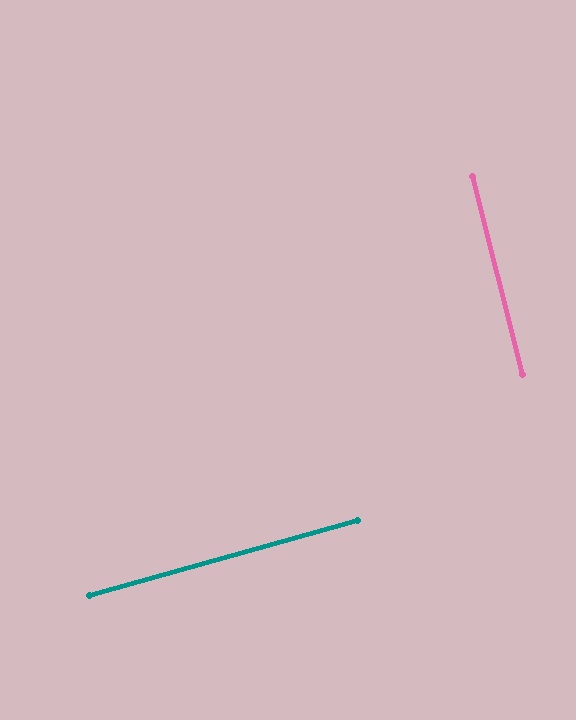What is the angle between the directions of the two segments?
Approximately 89 degrees.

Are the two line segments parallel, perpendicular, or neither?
Perpendicular — they meet at approximately 89°.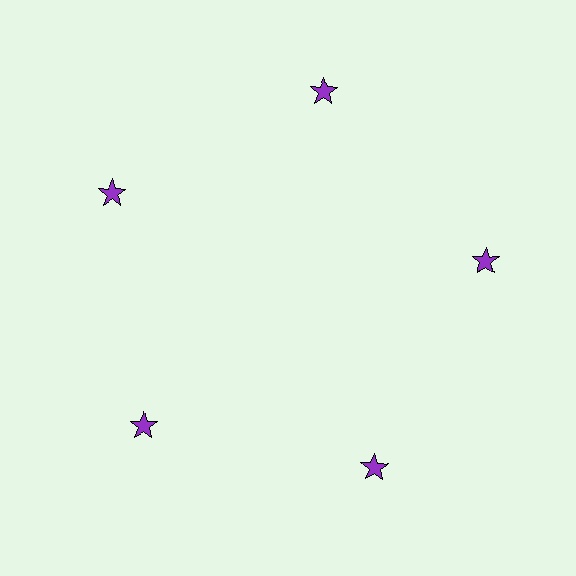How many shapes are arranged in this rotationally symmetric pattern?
There are 5 shapes, arranged in 5 groups of 1.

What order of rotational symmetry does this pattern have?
This pattern has 5-fold rotational symmetry.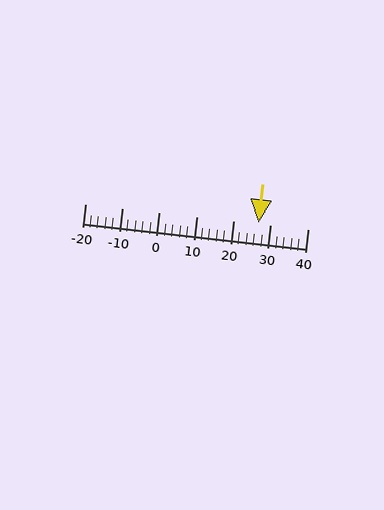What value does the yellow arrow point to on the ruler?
The yellow arrow points to approximately 27.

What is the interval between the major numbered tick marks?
The major tick marks are spaced 10 units apart.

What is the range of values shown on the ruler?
The ruler shows values from -20 to 40.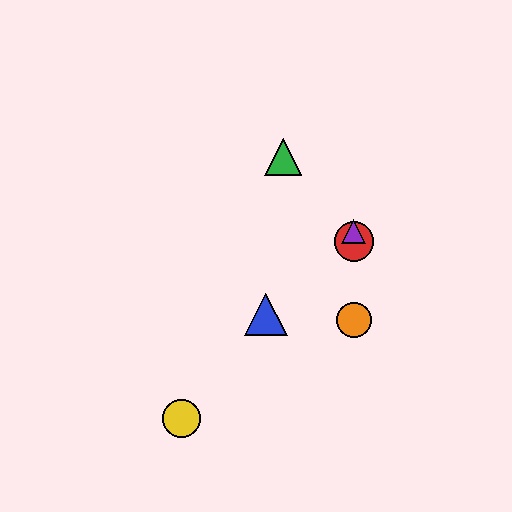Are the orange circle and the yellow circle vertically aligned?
No, the orange circle is at x≈354 and the yellow circle is at x≈182.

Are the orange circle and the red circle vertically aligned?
Yes, both are at x≈354.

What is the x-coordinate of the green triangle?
The green triangle is at x≈283.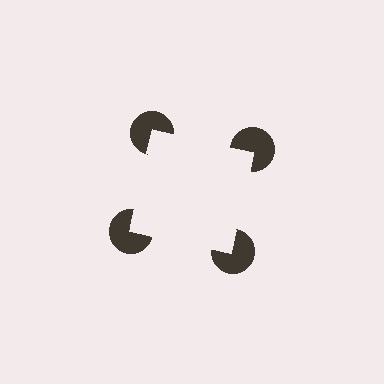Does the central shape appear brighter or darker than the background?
It typically appears slightly brighter than the background, even though no actual brightness change is drawn.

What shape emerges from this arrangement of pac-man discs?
An illusory square — its edges are inferred from the aligned wedge cuts in the pac-man discs, not physically drawn.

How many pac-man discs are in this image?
There are 4 — one at each vertex of the illusory square.